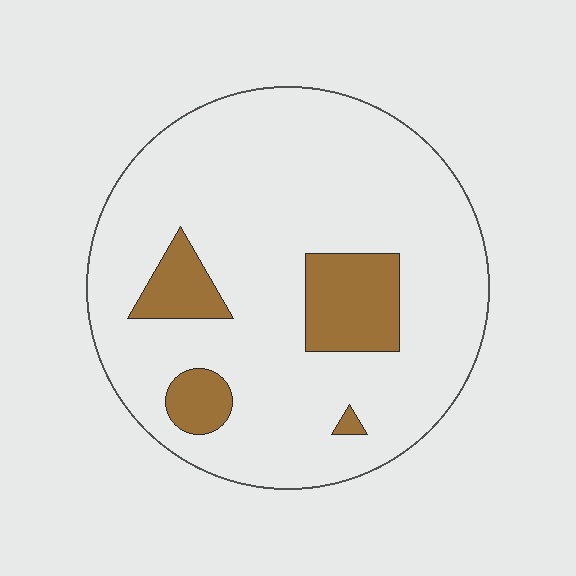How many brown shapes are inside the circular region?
4.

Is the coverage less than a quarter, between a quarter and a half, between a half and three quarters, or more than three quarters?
Less than a quarter.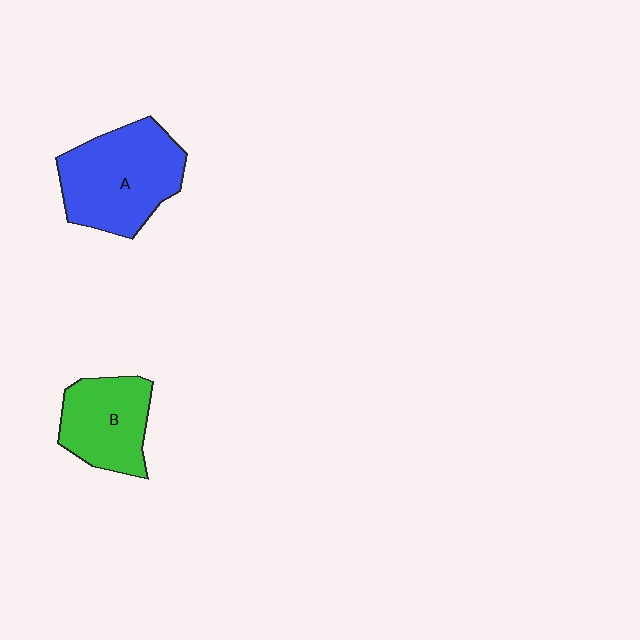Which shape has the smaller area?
Shape B (green).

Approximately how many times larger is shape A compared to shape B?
Approximately 1.4 times.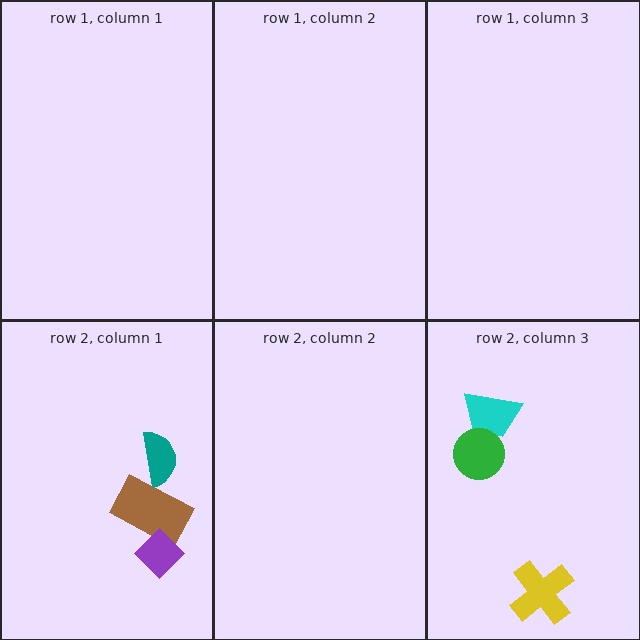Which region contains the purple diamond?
The row 2, column 1 region.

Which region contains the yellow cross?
The row 2, column 3 region.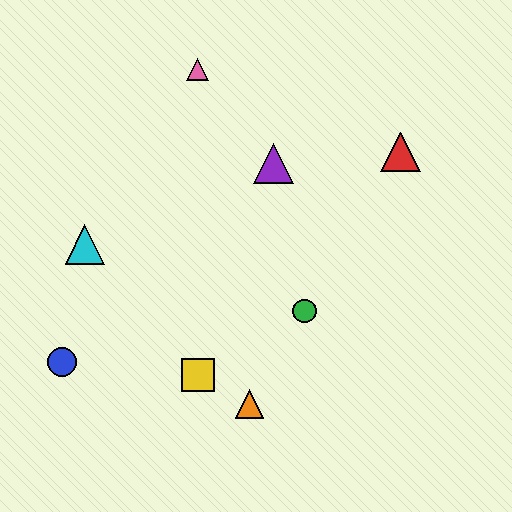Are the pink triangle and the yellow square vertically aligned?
Yes, both are at x≈198.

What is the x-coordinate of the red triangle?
The red triangle is at x≈401.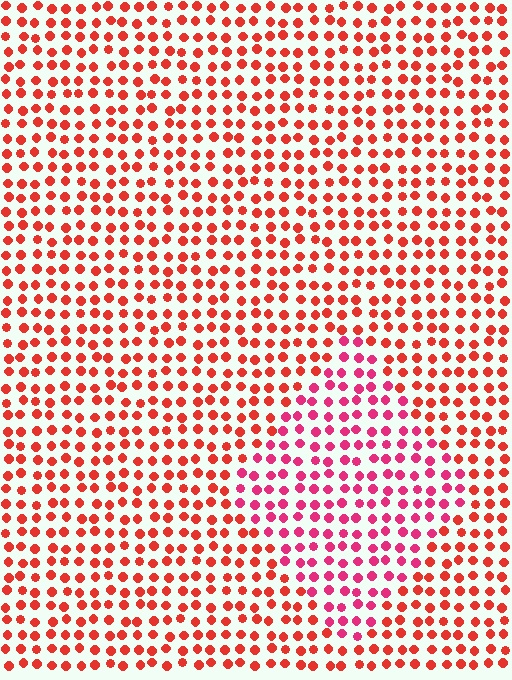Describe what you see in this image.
The image is filled with small red elements in a uniform arrangement. A diamond-shaped region is visible where the elements are tinted to a slightly different hue, forming a subtle color boundary.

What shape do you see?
I see a diamond.